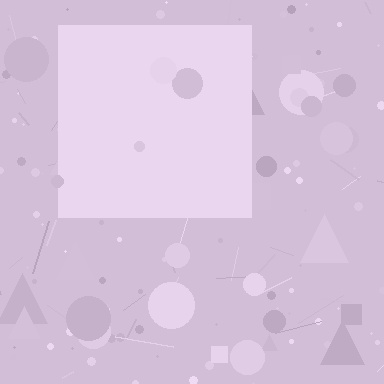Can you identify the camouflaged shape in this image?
The camouflaged shape is a square.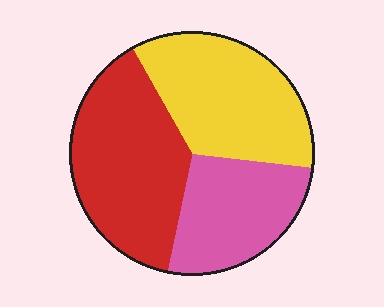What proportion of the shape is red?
Red takes up about three eighths (3/8) of the shape.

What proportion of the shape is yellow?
Yellow takes up about one third (1/3) of the shape.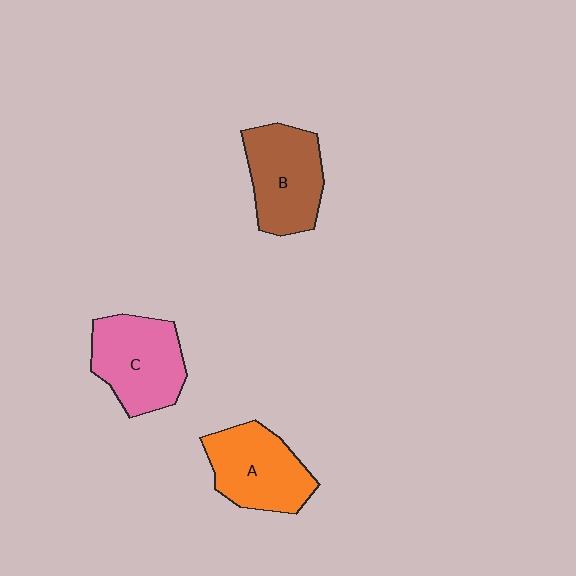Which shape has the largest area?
Shape C (pink).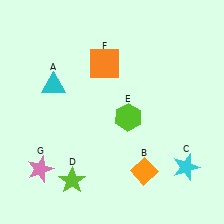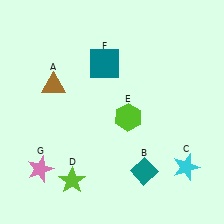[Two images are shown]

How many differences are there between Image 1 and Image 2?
There are 3 differences between the two images.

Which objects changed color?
A changed from cyan to brown. B changed from orange to teal. F changed from orange to teal.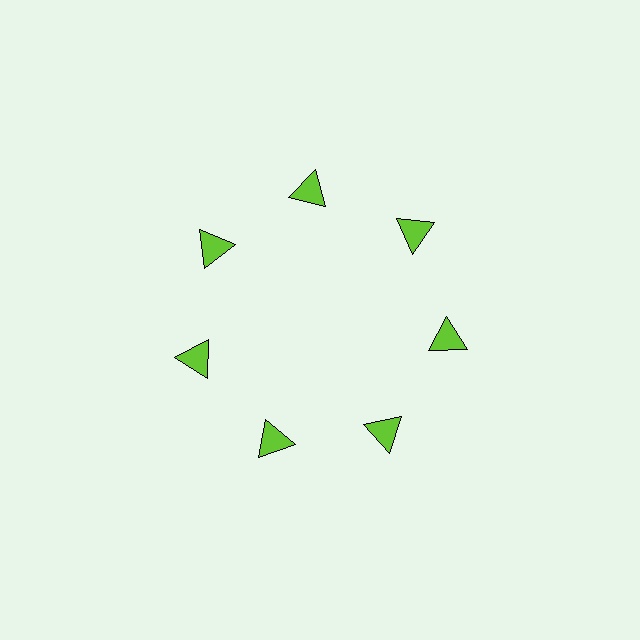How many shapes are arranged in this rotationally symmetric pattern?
There are 7 shapes, arranged in 7 groups of 1.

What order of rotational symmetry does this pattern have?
This pattern has 7-fold rotational symmetry.